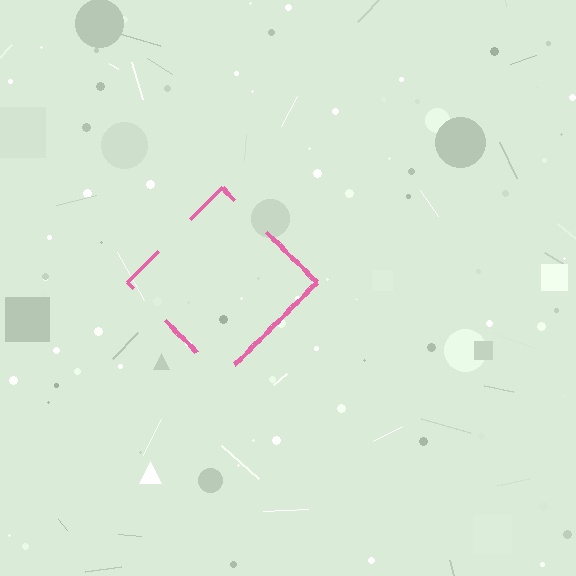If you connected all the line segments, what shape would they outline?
They would outline a diamond.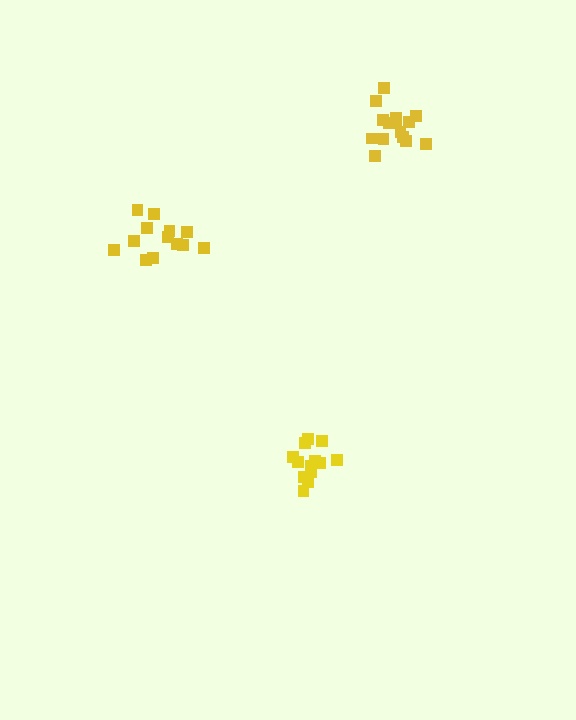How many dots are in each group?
Group 1: 13 dots, Group 2: 13 dots, Group 3: 15 dots (41 total).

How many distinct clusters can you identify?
There are 3 distinct clusters.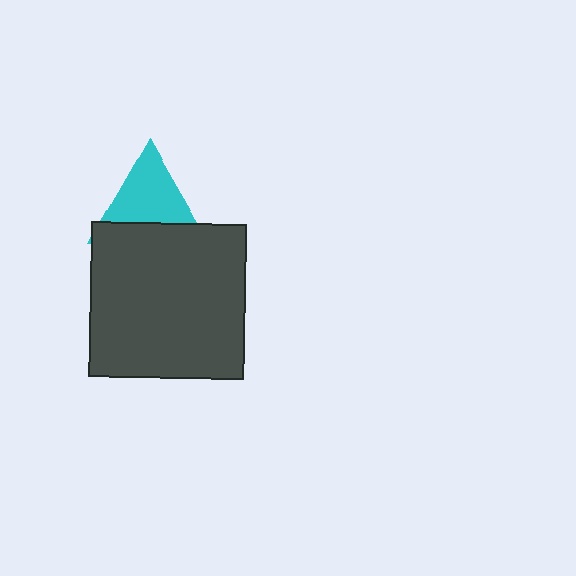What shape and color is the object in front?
The object in front is a dark gray square.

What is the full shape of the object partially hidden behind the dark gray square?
The partially hidden object is a cyan triangle.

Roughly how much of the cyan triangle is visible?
About half of it is visible (roughly 63%).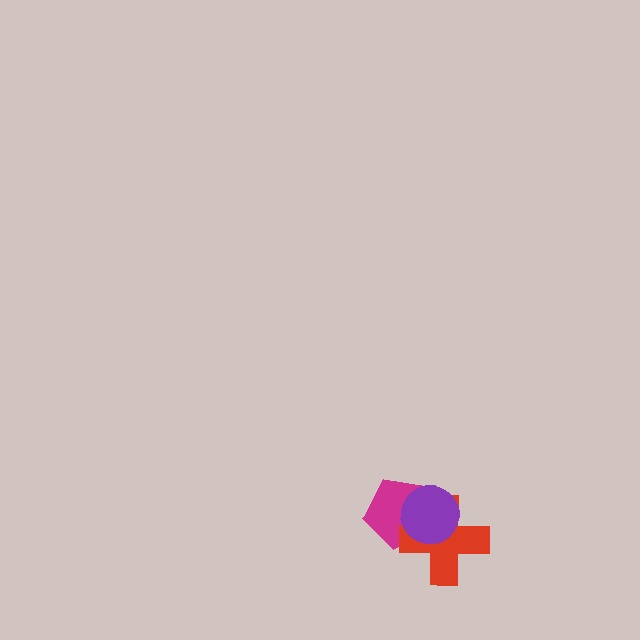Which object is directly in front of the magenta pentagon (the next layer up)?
The red cross is directly in front of the magenta pentagon.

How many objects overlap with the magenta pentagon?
2 objects overlap with the magenta pentagon.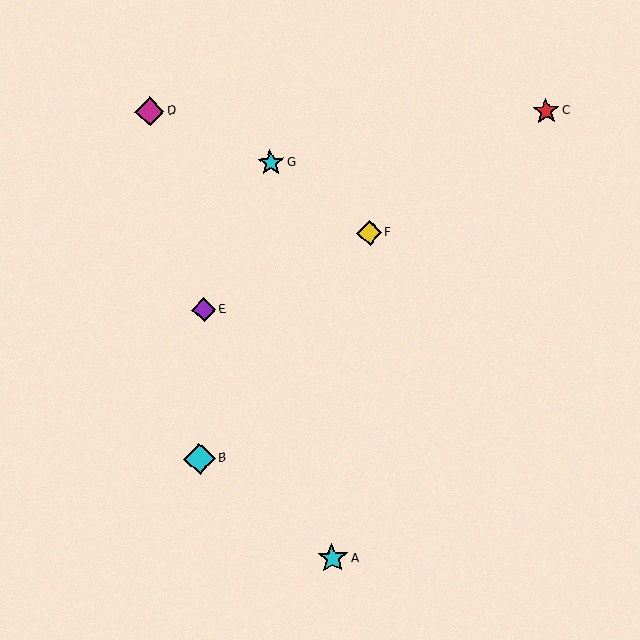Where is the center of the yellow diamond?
The center of the yellow diamond is at (369, 233).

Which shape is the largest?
The cyan diamond (labeled B) is the largest.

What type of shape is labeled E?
Shape E is a purple diamond.